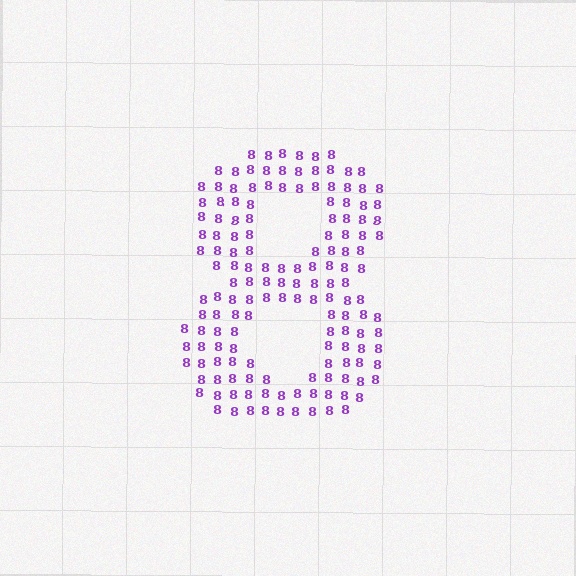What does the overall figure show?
The overall figure shows the digit 8.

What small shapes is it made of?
It is made of small digit 8's.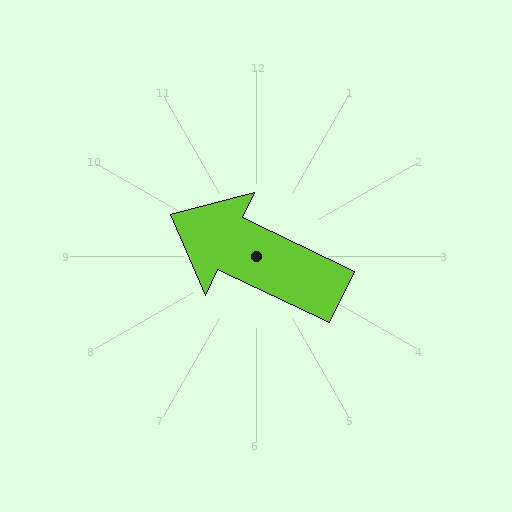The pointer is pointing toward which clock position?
Roughly 10 o'clock.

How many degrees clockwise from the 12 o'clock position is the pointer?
Approximately 296 degrees.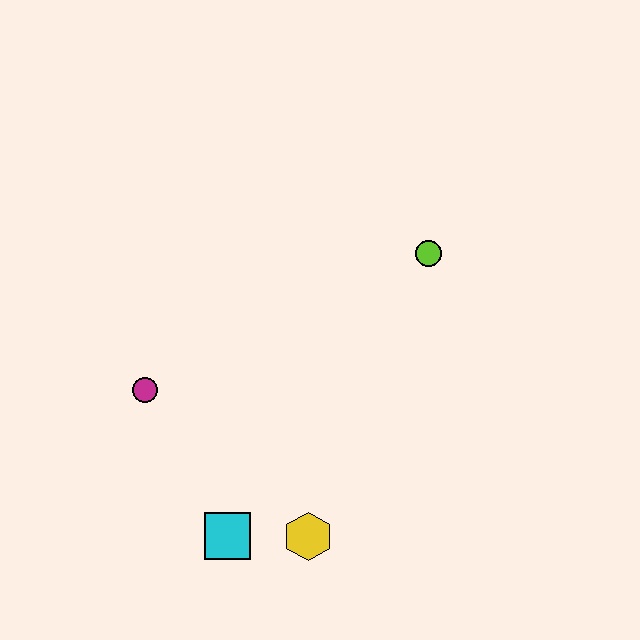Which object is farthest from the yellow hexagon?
The lime circle is farthest from the yellow hexagon.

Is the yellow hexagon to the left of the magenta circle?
No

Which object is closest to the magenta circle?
The cyan square is closest to the magenta circle.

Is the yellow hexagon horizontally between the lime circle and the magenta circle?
Yes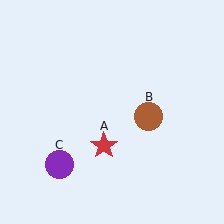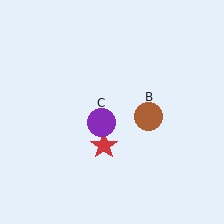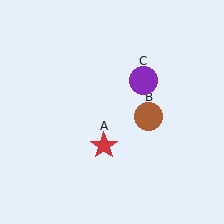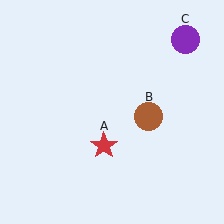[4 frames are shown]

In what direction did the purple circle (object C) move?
The purple circle (object C) moved up and to the right.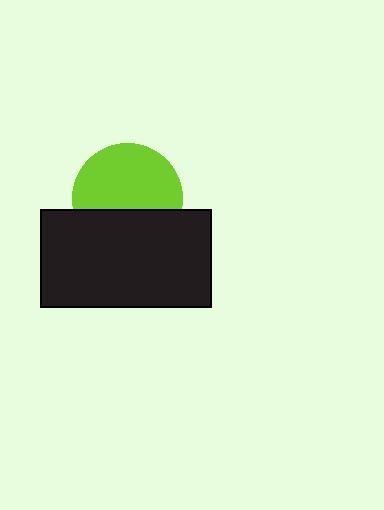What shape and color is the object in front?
The object in front is a black rectangle.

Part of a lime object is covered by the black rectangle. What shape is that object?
It is a circle.